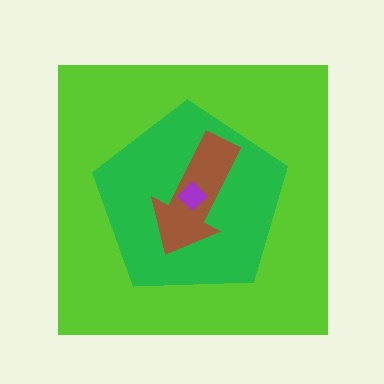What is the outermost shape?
The lime square.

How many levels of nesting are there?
4.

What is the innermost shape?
The purple diamond.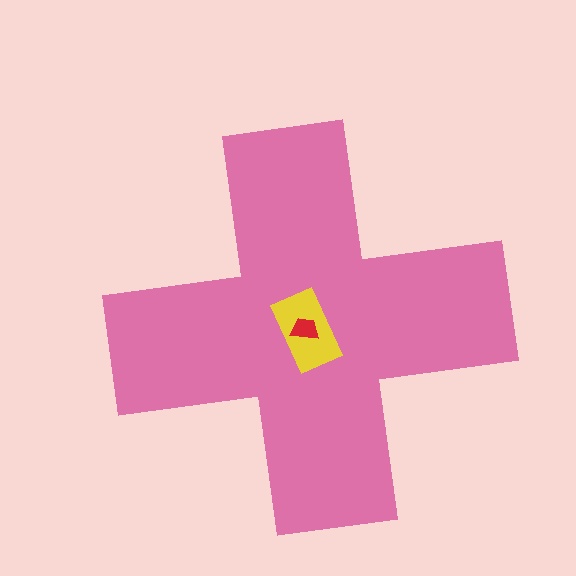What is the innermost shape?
The red trapezoid.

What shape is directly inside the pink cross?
The yellow rectangle.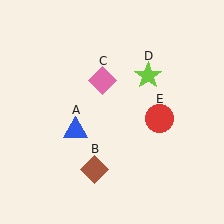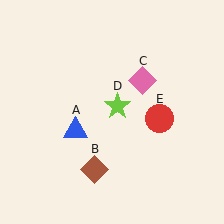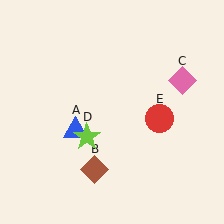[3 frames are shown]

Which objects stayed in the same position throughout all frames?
Blue triangle (object A) and brown diamond (object B) and red circle (object E) remained stationary.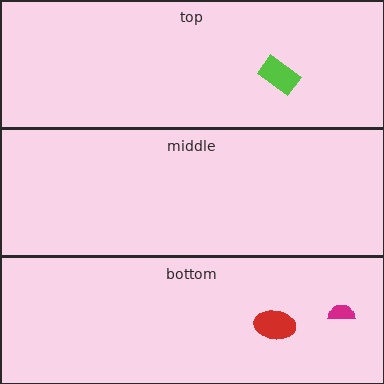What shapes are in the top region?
The lime rectangle.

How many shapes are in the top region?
1.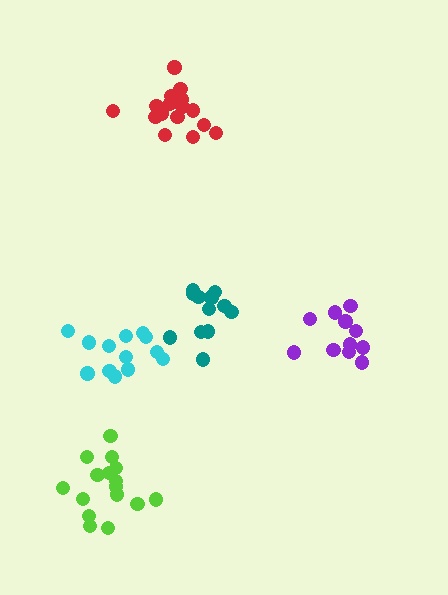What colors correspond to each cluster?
The clusters are colored: red, purple, cyan, lime, teal.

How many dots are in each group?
Group 1: 17 dots, Group 2: 11 dots, Group 3: 13 dots, Group 4: 16 dots, Group 5: 12 dots (69 total).